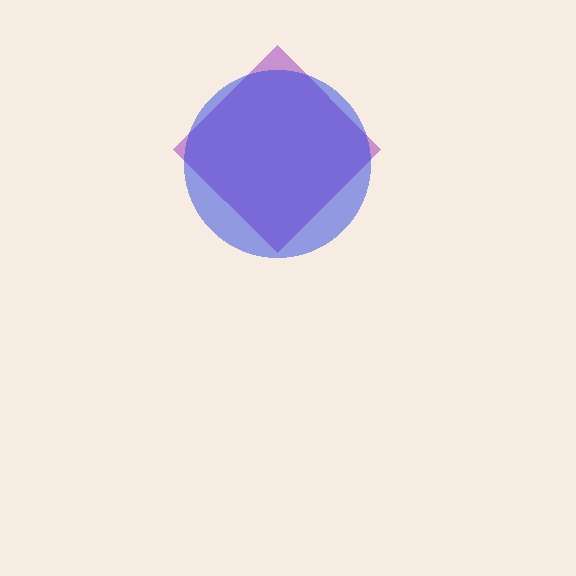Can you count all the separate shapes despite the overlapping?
Yes, there are 2 separate shapes.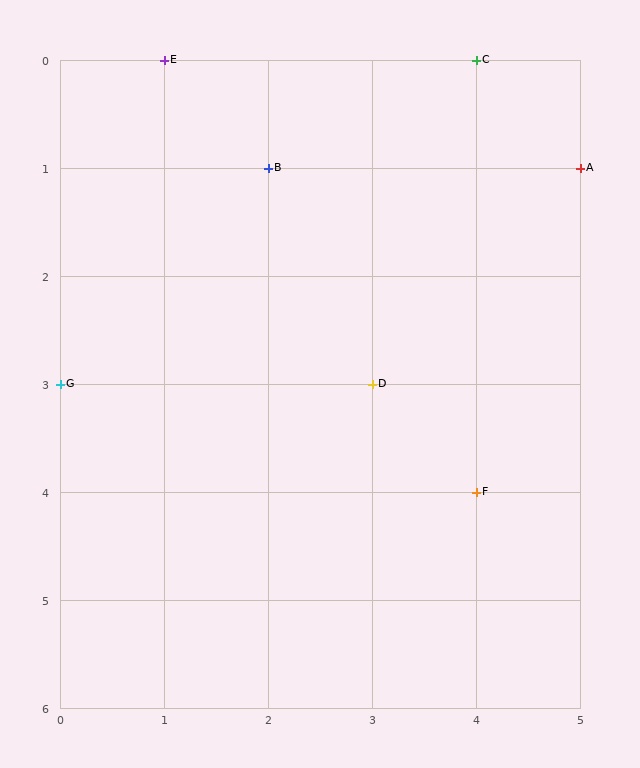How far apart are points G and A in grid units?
Points G and A are 5 columns and 2 rows apart (about 5.4 grid units diagonally).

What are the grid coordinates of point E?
Point E is at grid coordinates (1, 0).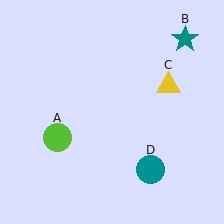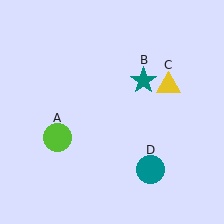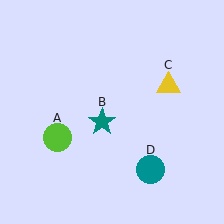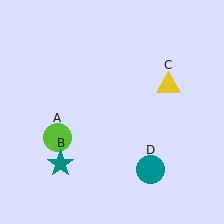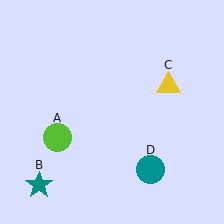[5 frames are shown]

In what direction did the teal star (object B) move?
The teal star (object B) moved down and to the left.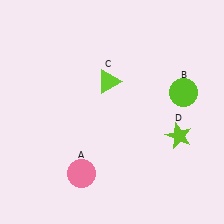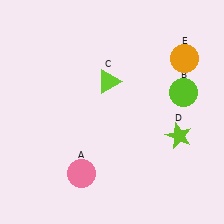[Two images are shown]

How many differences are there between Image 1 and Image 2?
There is 1 difference between the two images.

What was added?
An orange circle (E) was added in Image 2.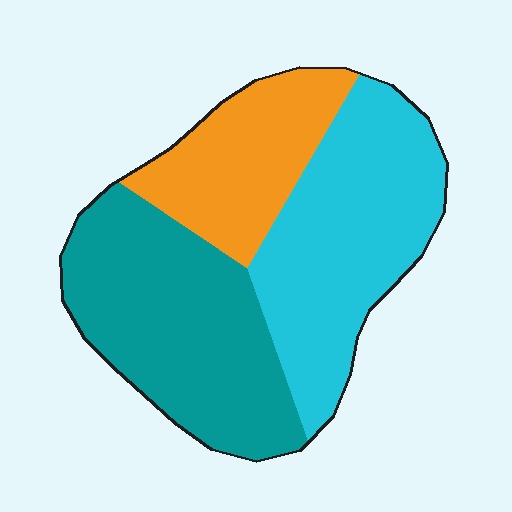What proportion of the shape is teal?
Teal takes up about two fifths (2/5) of the shape.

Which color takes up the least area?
Orange, at roughly 25%.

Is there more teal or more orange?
Teal.